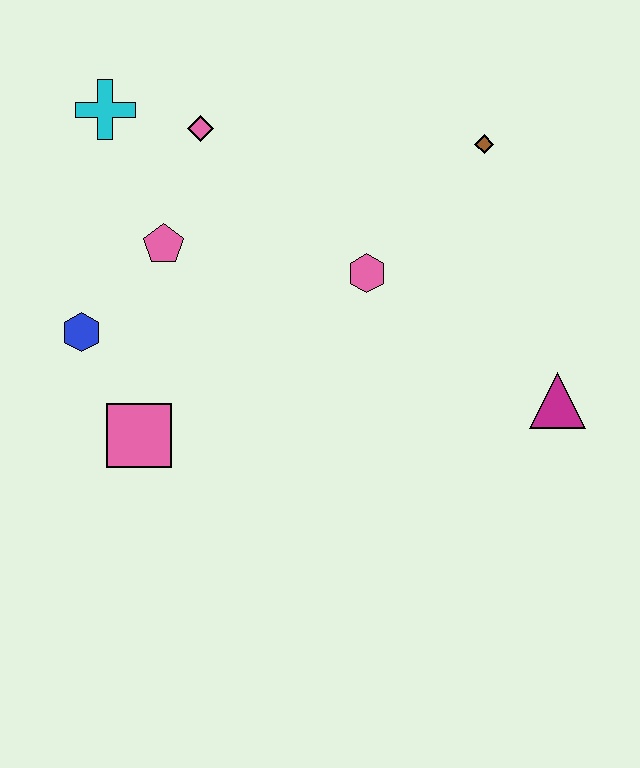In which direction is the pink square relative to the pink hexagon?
The pink square is to the left of the pink hexagon.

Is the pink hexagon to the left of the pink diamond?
No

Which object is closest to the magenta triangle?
The pink hexagon is closest to the magenta triangle.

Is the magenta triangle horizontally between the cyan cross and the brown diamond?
No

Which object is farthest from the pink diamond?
The magenta triangle is farthest from the pink diamond.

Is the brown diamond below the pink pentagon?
No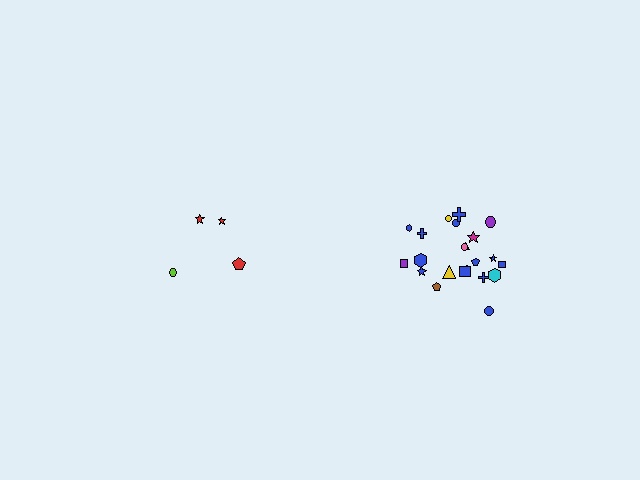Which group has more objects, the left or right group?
The right group.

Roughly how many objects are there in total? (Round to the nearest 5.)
Roughly 25 objects in total.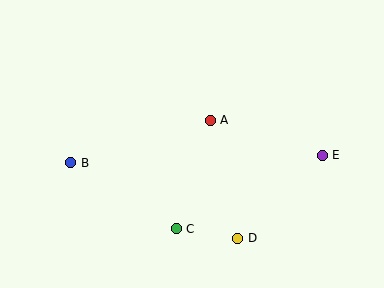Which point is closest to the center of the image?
Point A at (210, 120) is closest to the center.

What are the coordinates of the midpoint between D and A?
The midpoint between D and A is at (224, 179).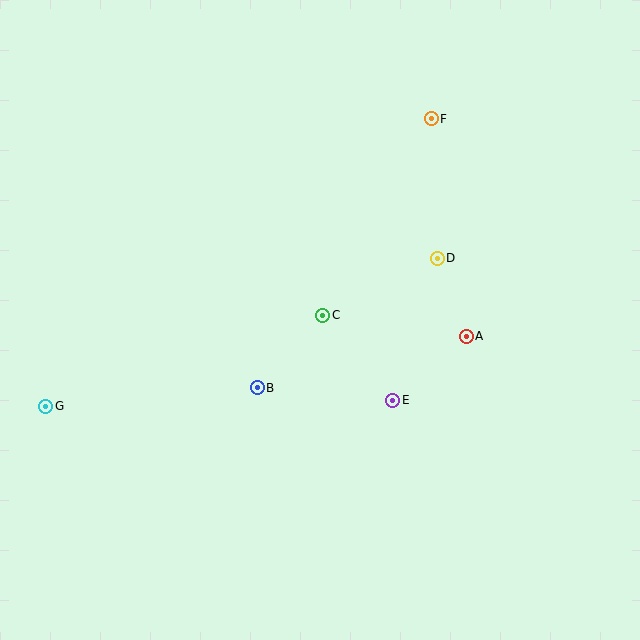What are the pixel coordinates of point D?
Point D is at (437, 258).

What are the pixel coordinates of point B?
Point B is at (257, 388).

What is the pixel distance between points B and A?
The distance between B and A is 215 pixels.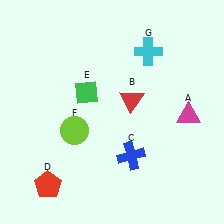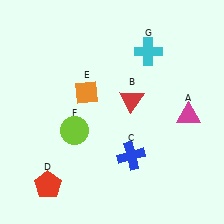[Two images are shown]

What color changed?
The diamond (E) changed from green in Image 1 to orange in Image 2.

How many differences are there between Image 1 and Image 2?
There is 1 difference between the two images.